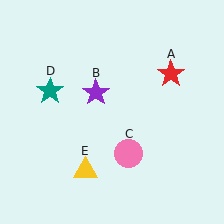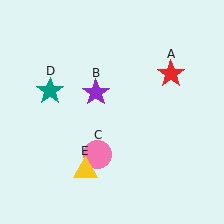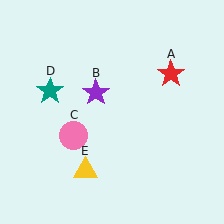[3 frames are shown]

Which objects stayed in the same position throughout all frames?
Red star (object A) and purple star (object B) and teal star (object D) and yellow triangle (object E) remained stationary.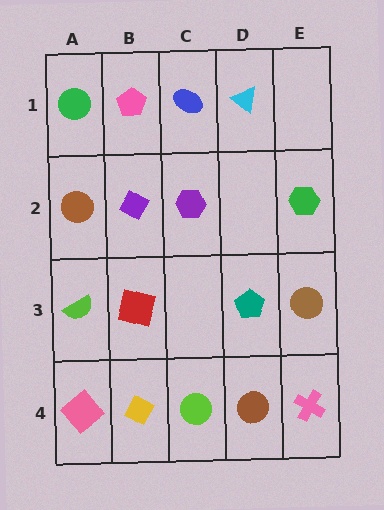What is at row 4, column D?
A brown circle.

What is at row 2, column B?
A purple diamond.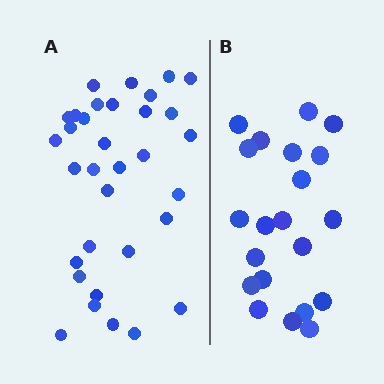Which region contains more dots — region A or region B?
Region A (the left region) has more dots.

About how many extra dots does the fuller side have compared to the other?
Region A has roughly 12 or so more dots than region B.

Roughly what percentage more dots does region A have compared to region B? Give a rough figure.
About 55% more.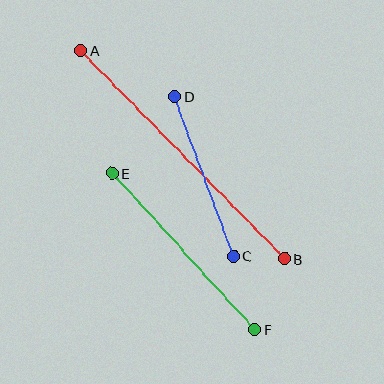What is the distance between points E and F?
The distance is approximately 211 pixels.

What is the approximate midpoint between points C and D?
The midpoint is at approximately (204, 176) pixels.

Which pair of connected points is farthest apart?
Points A and B are farthest apart.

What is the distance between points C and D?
The distance is approximately 170 pixels.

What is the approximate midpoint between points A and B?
The midpoint is at approximately (183, 155) pixels.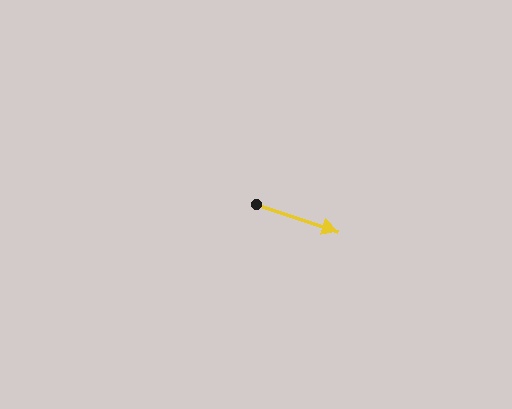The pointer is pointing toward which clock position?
Roughly 4 o'clock.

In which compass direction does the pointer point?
East.